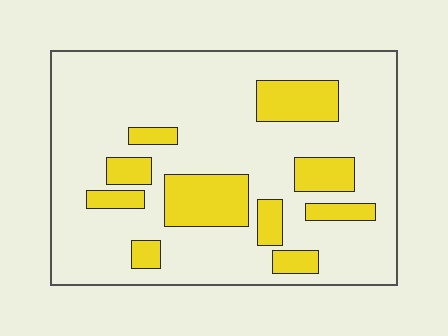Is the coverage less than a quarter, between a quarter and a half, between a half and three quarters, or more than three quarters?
Less than a quarter.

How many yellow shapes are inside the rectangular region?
10.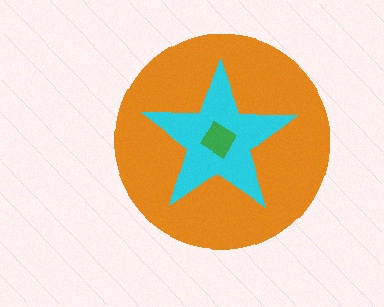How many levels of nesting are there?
3.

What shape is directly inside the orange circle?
The cyan star.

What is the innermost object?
The green diamond.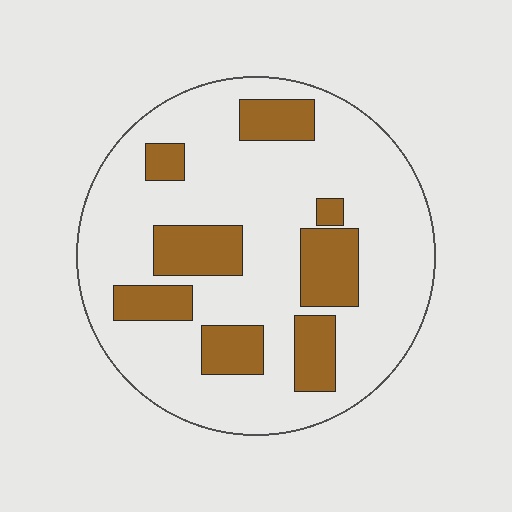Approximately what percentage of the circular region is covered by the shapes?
Approximately 25%.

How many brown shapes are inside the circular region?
8.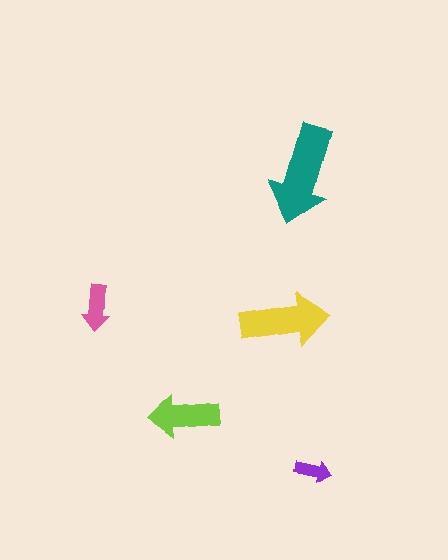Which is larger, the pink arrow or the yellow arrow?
The yellow one.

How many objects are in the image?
There are 5 objects in the image.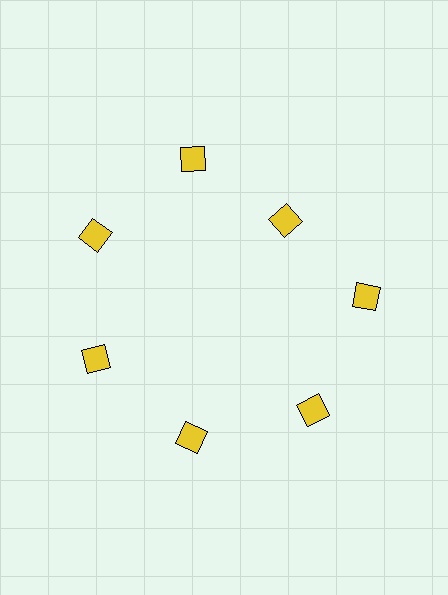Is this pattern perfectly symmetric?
No. The 7 yellow diamonds are arranged in a ring, but one element near the 1 o'clock position is pulled inward toward the center, breaking the 7-fold rotational symmetry.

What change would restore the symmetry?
The symmetry would be restored by moving it outward, back onto the ring so that all 7 diamonds sit at equal angles and equal distance from the center.